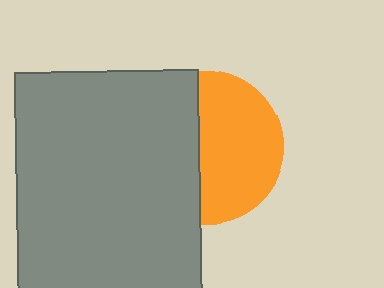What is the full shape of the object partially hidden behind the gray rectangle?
The partially hidden object is an orange circle.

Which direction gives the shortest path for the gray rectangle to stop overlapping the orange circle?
Moving left gives the shortest separation.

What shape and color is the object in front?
The object in front is a gray rectangle.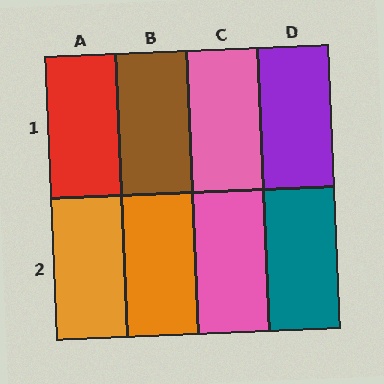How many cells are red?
1 cell is red.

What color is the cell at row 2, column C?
Pink.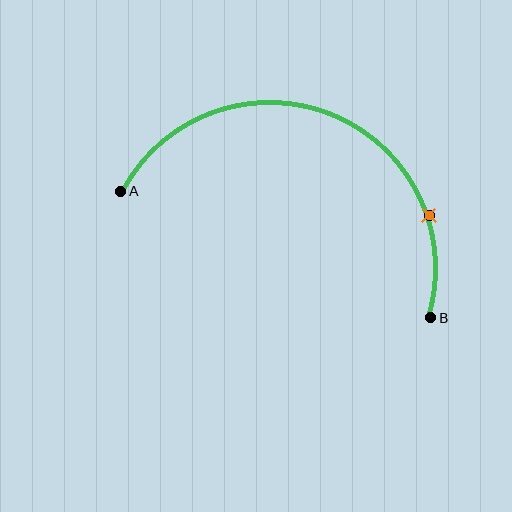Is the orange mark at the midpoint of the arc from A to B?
No. The orange mark lies on the arc but is closer to endpoint B. The arc midpoint would be at the point on the curve equidistant along the arc from both A and B.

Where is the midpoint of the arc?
The arc midpoint is the point on the curve farthest from the straight line joining A and B. It sits above that line.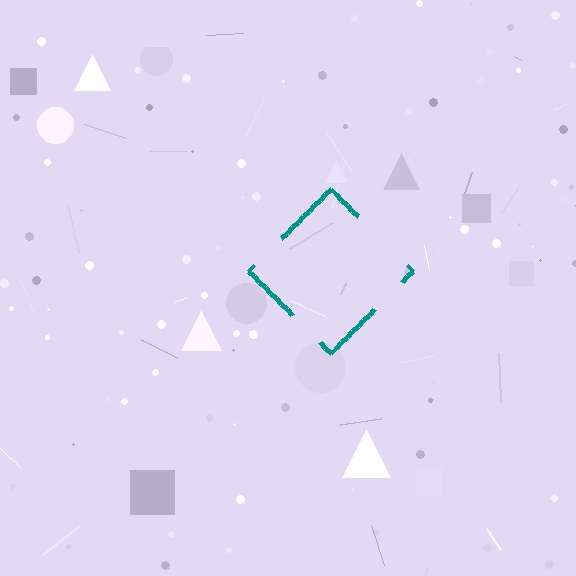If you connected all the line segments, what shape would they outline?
They would outline a diamond.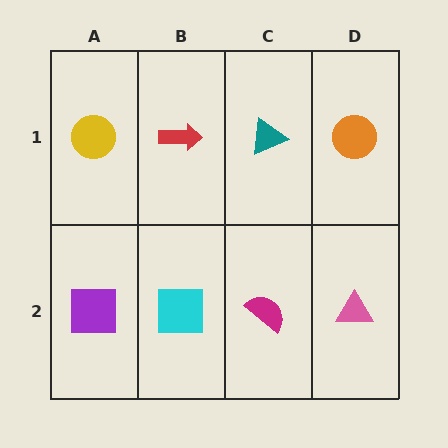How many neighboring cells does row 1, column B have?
3.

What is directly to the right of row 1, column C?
An orange circle.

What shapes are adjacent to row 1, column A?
A purple square (row 2, column A), a red arrow (row 1, column B).